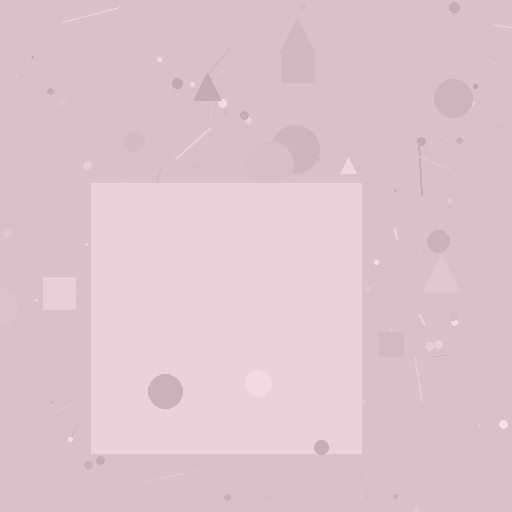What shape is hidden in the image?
A square is hidden in the image.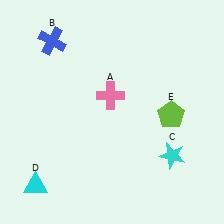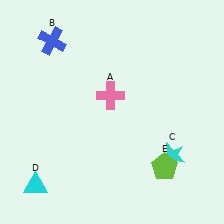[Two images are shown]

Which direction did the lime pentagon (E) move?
The lime pentagon (E) moved down.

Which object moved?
The lime pentagon (E) moved down.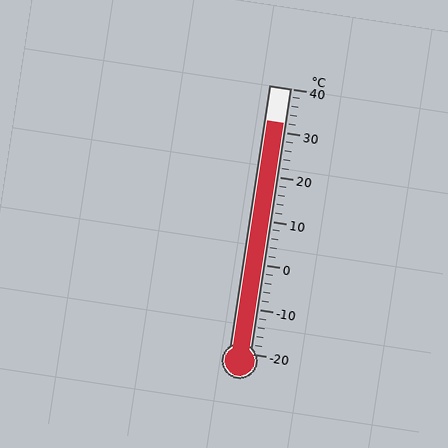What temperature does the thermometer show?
The thermometer shows approximately 32°C.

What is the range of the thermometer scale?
The thermometer scale ranges from -20°C to 40°C.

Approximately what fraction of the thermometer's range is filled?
The thermometer is filled to approximately 85% of its range.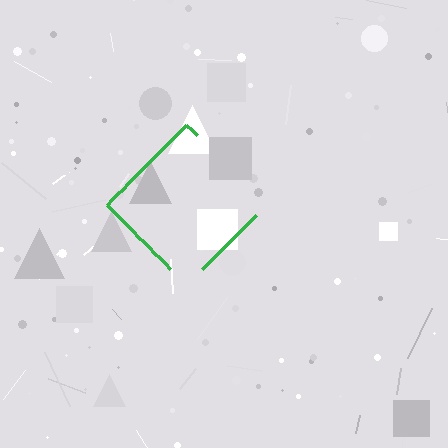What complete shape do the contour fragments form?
The contour fragments form a diamond.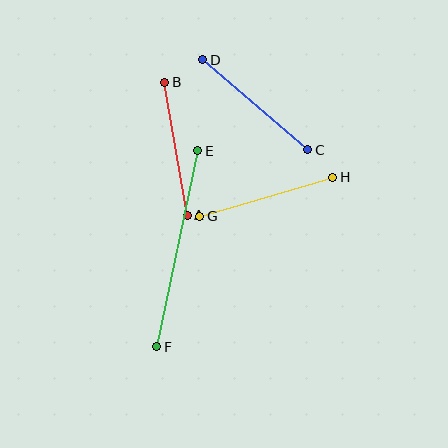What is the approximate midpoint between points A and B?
The midpoint is at approximately (176, 149) pixels.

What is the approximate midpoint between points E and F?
The midpoint is at approximately (177, 249) pixels.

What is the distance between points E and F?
The distance is approximately 200 pixels.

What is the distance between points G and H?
The distance is approximately 138 pixels.